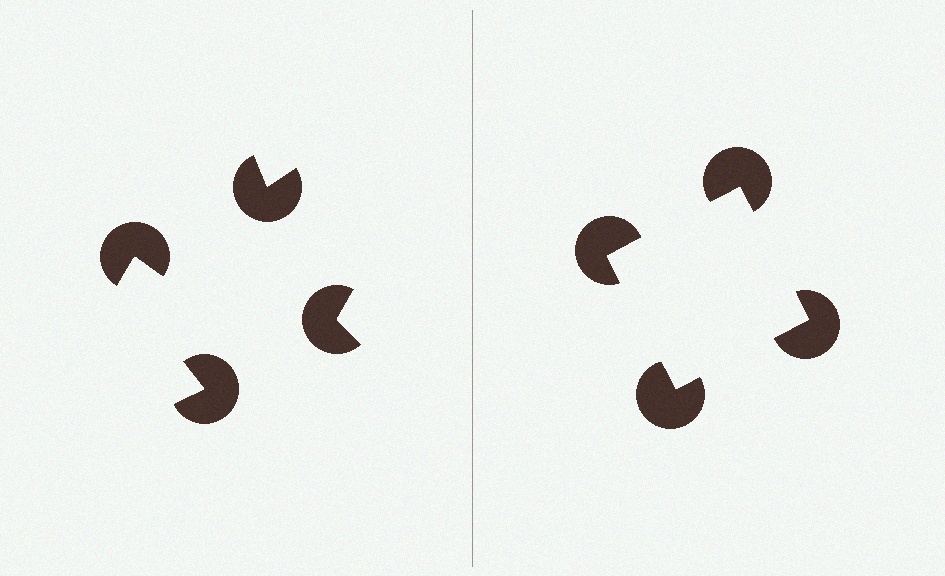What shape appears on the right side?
An illusory square.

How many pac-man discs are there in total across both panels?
8 — 4 on each side.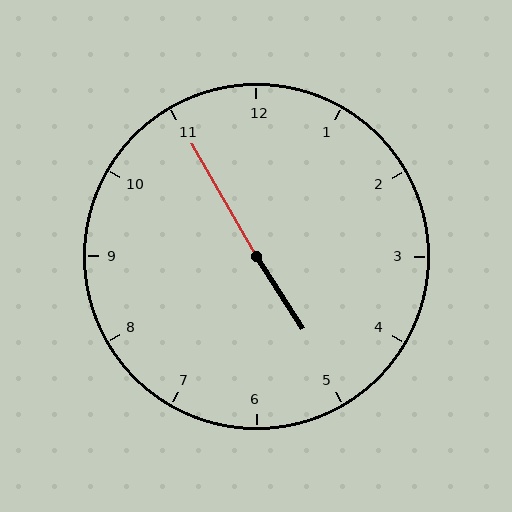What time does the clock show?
4:55.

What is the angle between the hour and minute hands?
Approximately 178 degrees.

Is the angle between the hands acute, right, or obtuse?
It is obtuse.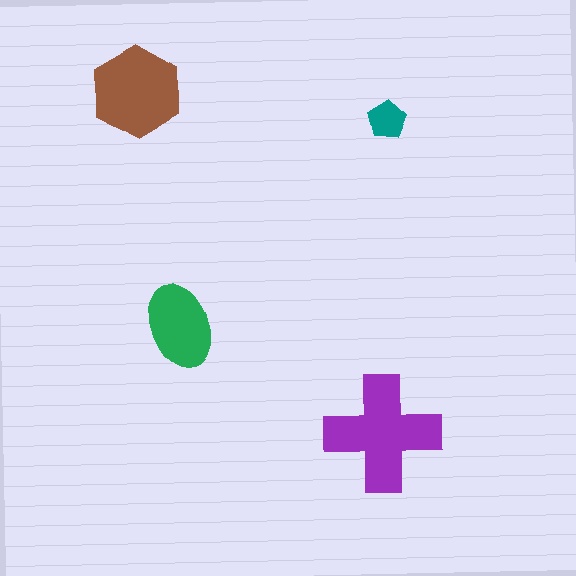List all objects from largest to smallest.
The purple cross, the brown hexagon, the green ellipse, the teal pentagon.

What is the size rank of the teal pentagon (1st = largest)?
4th.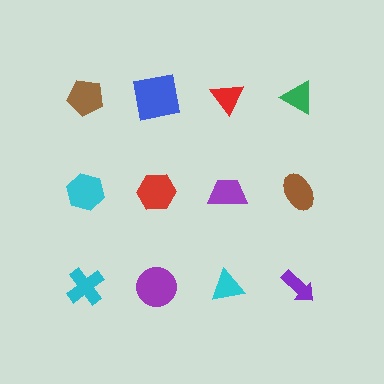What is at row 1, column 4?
A green triangle.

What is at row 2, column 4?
A brown ellipse.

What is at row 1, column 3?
A red triangle.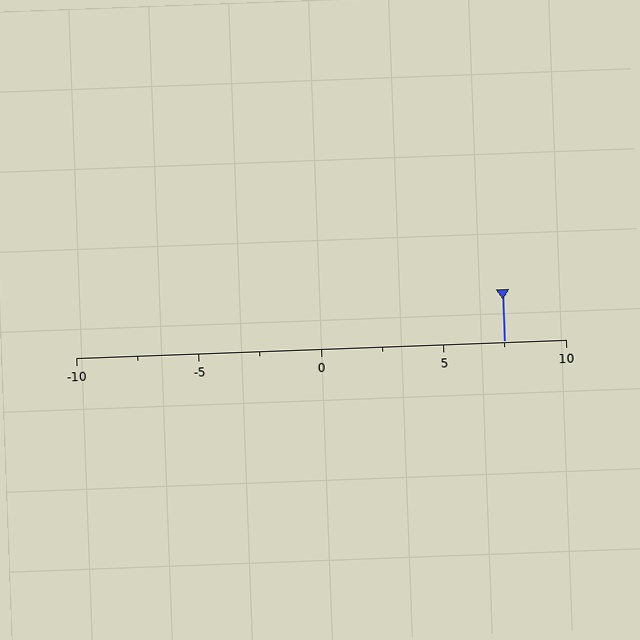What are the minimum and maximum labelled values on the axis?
The axis runs from -10 to 10.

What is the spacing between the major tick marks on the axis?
The major ticks are spaced 5 apart.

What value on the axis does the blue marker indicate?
The marker indicates approximately 7.5.